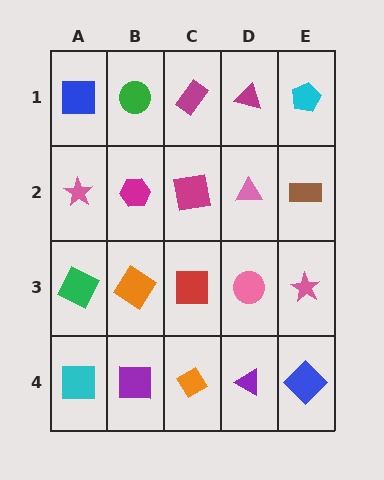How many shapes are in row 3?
5 shapes.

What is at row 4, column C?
An orange diamond.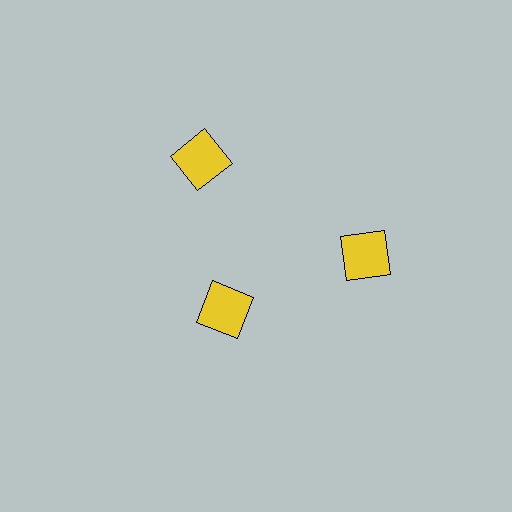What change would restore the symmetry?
The symmetry would be restored by moving it outward, back onto the ring so that all 3 squares sit at equal angles and equal distance from the center.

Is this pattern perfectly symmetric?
No. The 3 yellow squares are arranged in a ring, but one element near the 7 o'clock position is pulled inward toward the center, breaking the 3-fold rotational symmetry.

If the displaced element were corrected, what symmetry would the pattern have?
It would have 3-fold rotational symmetry — the pattern would map onto itself every 120 degrees.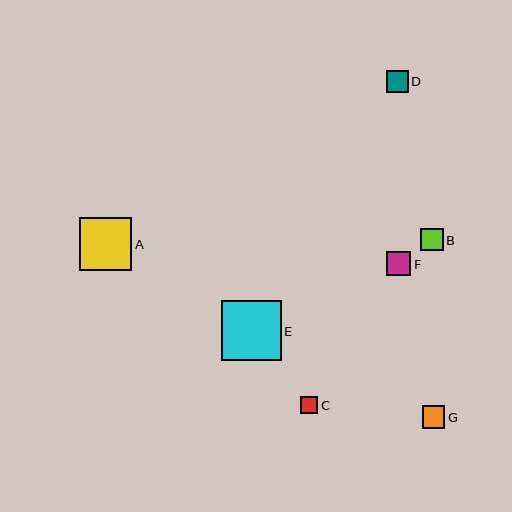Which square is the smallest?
Square C is the smallest with a size of approximately 17 pixels.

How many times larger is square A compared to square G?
Square A is approximately 2.3 times the size of square G.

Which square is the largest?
Square E is the largest with a size of approximately 60 pixels.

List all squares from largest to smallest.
From largest to smallest: E, A, F, G, B, D, C.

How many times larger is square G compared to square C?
Square G is approximately 1.3 times the size of square C.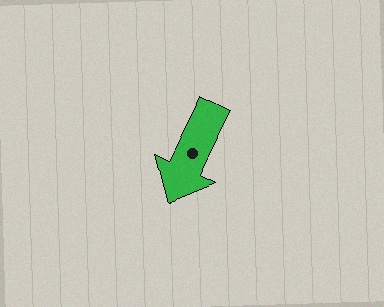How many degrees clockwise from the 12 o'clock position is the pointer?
Approximately 206 degrees.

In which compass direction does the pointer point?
Southwest.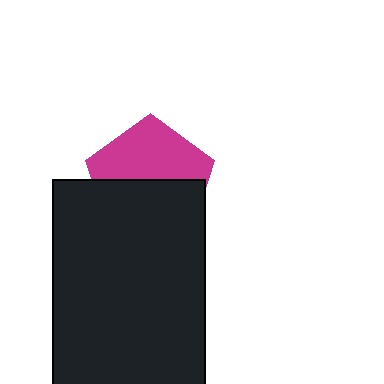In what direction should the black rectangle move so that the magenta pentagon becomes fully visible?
The black rectangle should move down. That is the shortest direction to clear the overlap and leave the magenta pentagon fully visible.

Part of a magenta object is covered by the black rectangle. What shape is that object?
It is a pentagon.